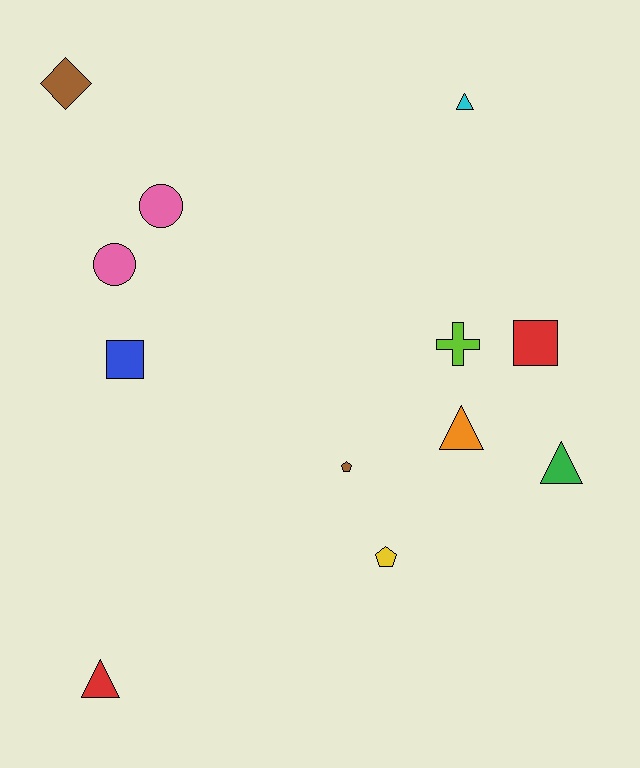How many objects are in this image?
There are 12 objects.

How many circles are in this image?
There are 2 circles.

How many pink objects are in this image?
There are 2 pink objects.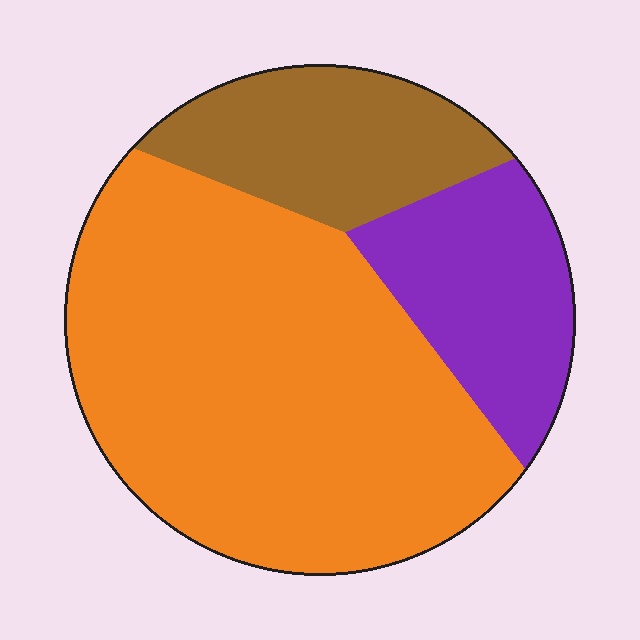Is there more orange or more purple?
Orange.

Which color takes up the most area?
Orange, at roughly 60%.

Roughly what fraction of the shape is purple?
Purple takes up about one fifth (1/5) of the shape.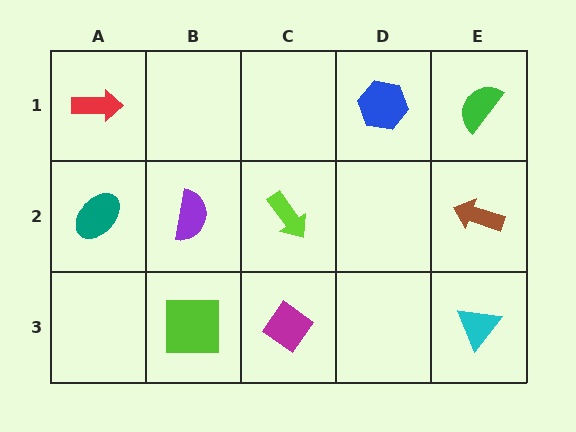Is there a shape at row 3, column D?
No, that cell is empty.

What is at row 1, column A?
A red arrow.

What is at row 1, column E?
A green semicircle.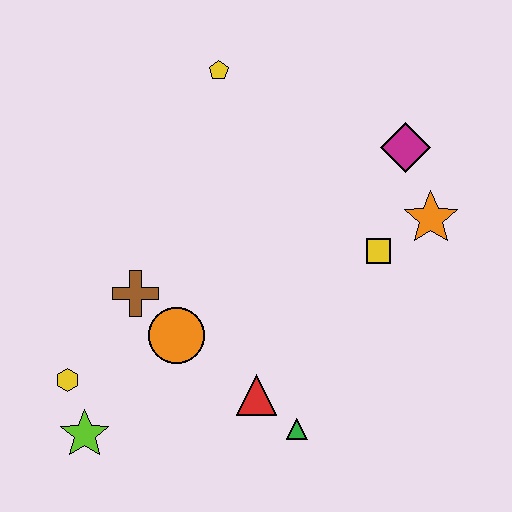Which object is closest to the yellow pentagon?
The magenta diamond is closest to the yellow pentagon.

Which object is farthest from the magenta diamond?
The lime star is farthest from the magenta diamond.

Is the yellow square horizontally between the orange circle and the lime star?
No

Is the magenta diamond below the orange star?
No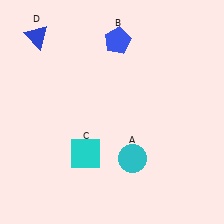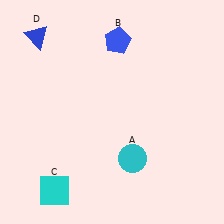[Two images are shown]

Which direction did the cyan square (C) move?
The cyan square (C) moved down.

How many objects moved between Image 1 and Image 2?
1 object moved between the two images.